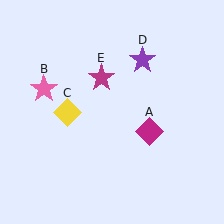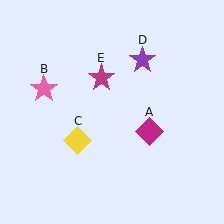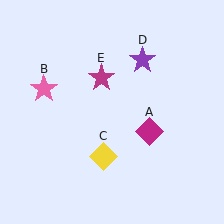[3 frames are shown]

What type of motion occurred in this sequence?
The yellow diamond (object C) rotated counterclockwise around the center of the scene.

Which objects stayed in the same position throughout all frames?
Magenta diamond (object A) and pink star (object B) and purple star (object D) and magenta star (object E) remained stationary.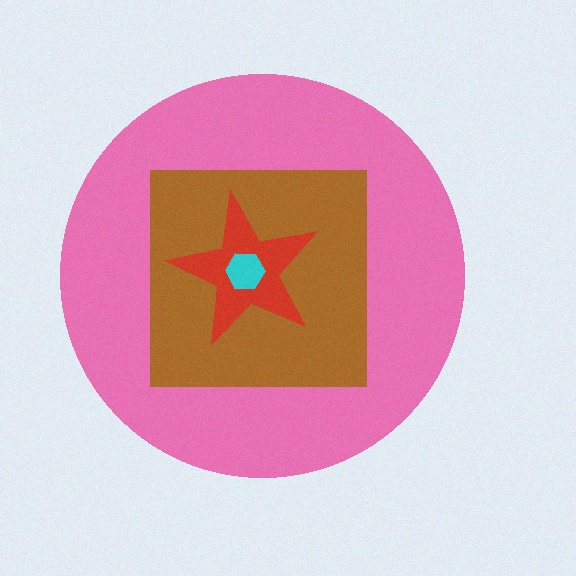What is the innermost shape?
The cyan hexagon.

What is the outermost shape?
The pink circle.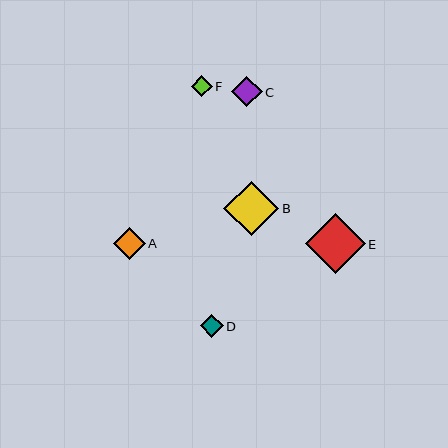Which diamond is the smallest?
Diamond F is the smallest with a size of approximately 21 pixels.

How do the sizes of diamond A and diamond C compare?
Diamond A and diamond C are approximately the same size.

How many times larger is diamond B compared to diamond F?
Diamond B is approximately 2.6 times the size of diamond F.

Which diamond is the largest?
Diamond E is the largest with a size of approximately 60 pixels.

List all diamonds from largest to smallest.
From largest to smallest: E, B, A, C, D, F.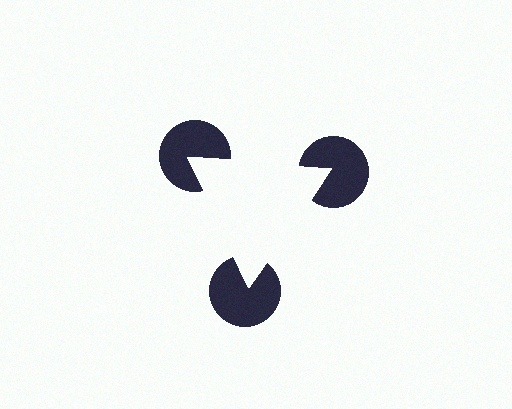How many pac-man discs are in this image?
There are 3 — one at each vertex of the illusory triangle.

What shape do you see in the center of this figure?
An illusory triangle — its edges are inferred from the aligned wedge cuts in the pac-man discs, not physically drawn.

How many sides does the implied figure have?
3 sides.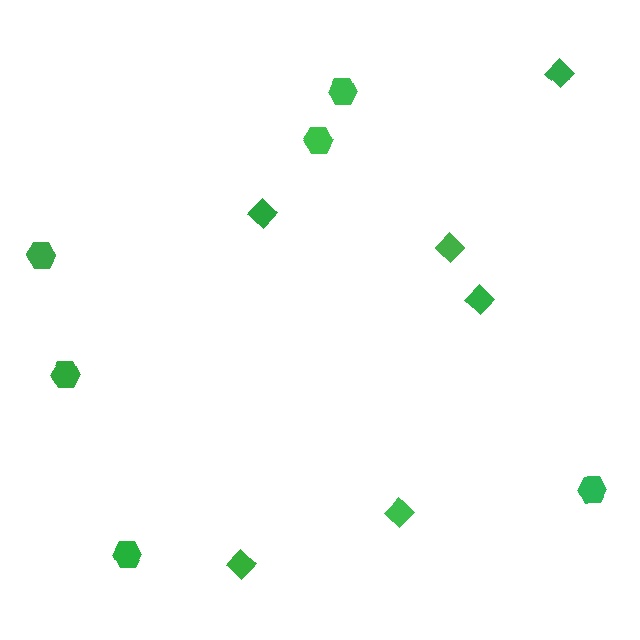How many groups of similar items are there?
There are 2 groups: one group of hexagons (6) and one group of diamonds (6).